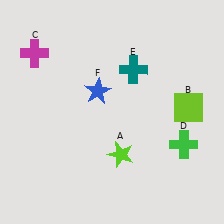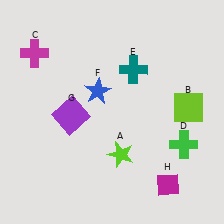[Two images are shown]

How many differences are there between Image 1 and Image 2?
There are 2 differences between the two images.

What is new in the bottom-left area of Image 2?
A purple square (G) was added in the bottom-left area of Image 2.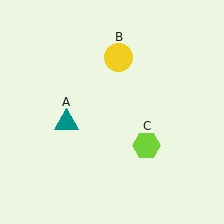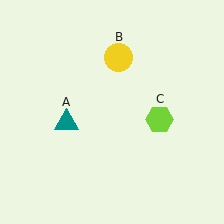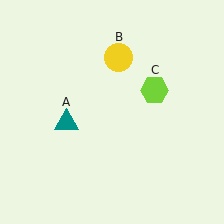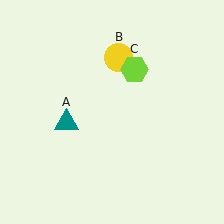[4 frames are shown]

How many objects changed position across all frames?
1 object changed position: lime hexagon (object C).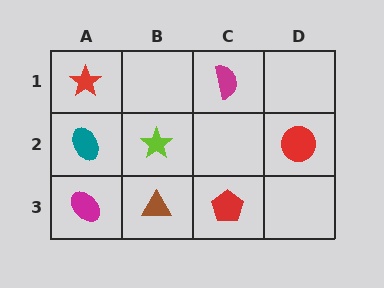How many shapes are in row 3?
3 shapes.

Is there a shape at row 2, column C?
No, that cell is empty.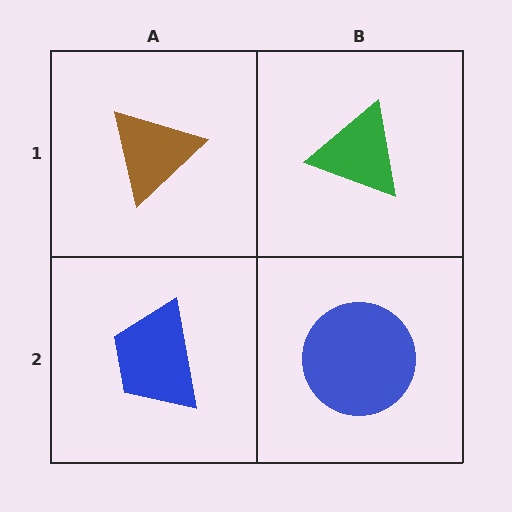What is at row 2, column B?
A blue circle.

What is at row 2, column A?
A blue trapezoid.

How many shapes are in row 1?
2 shapes.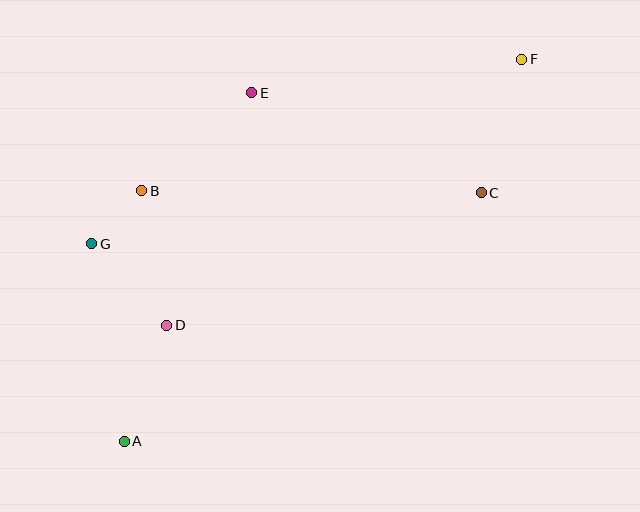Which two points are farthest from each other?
Points A and F are farthest from each other.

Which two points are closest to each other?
Points B and G are closest to each other.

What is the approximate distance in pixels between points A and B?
The distance between A and B is approximately 251 pixels.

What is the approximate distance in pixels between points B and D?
The distance between B and D is approximately 136 pixels.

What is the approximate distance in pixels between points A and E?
The distance between A and E is approximately 371 pixels.